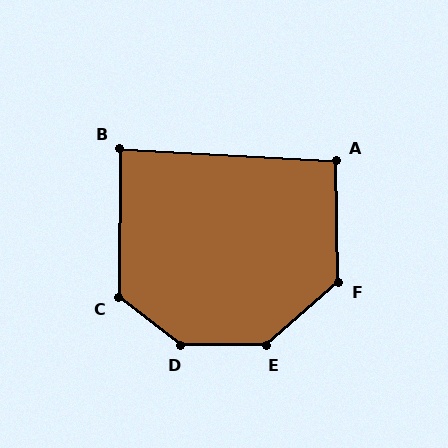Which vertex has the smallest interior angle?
B, at approximately 87 degrees.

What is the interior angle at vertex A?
Approximately 94 degrees (approximately right).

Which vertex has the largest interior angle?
D, at approximately 143 degrees.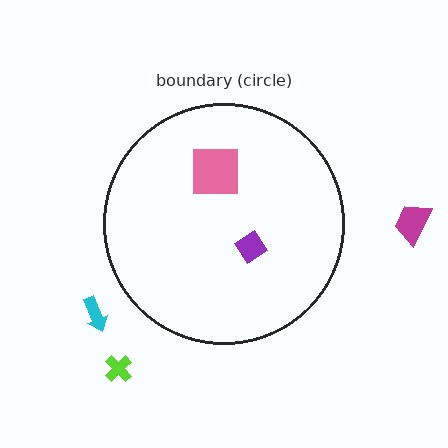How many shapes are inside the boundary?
2 inside, 3 outside.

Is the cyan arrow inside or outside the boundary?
Outside.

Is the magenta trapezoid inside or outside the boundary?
Outside.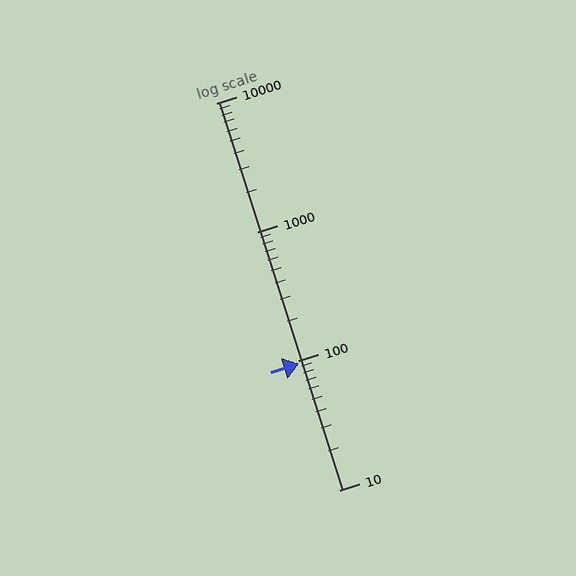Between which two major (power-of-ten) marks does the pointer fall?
The pointer is between 10 and 100.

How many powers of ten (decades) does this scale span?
The scale spans 3 decades, from 10 to 10000.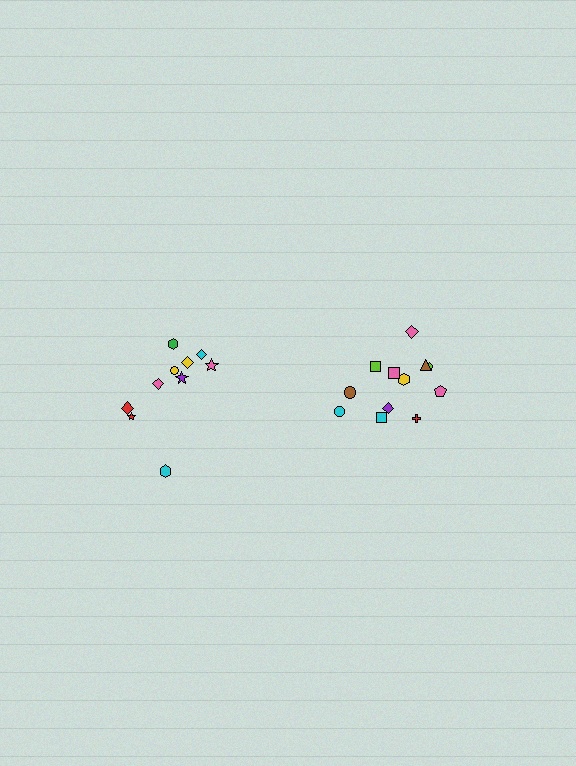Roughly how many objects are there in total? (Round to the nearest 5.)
Roughly 20 objects in total.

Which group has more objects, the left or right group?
The right group.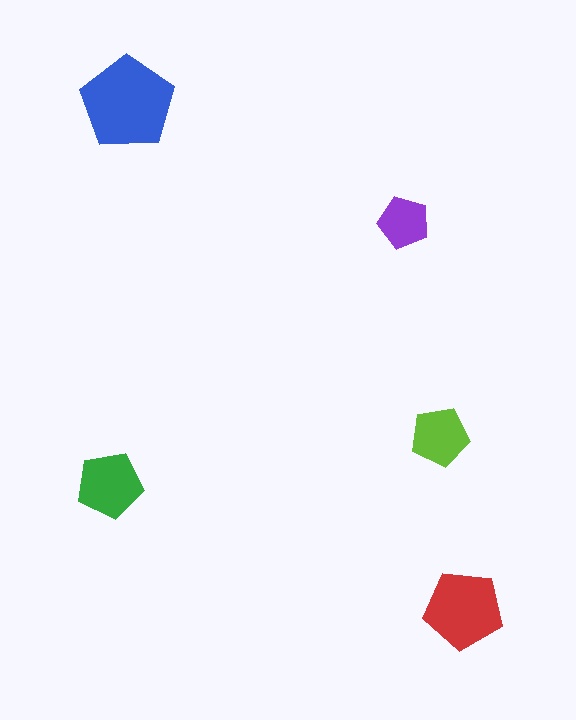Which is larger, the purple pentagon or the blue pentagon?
The blue one.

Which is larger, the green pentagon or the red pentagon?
The red one.